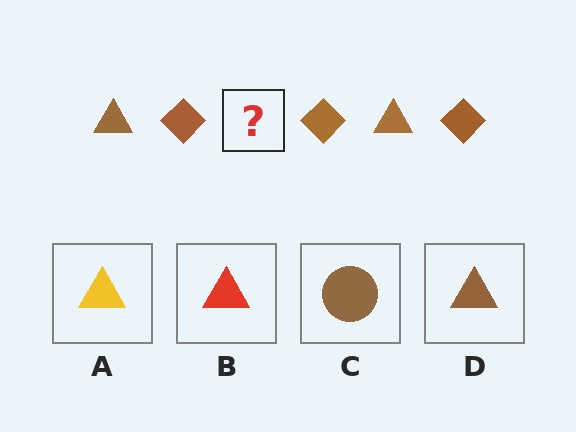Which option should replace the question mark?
Option D.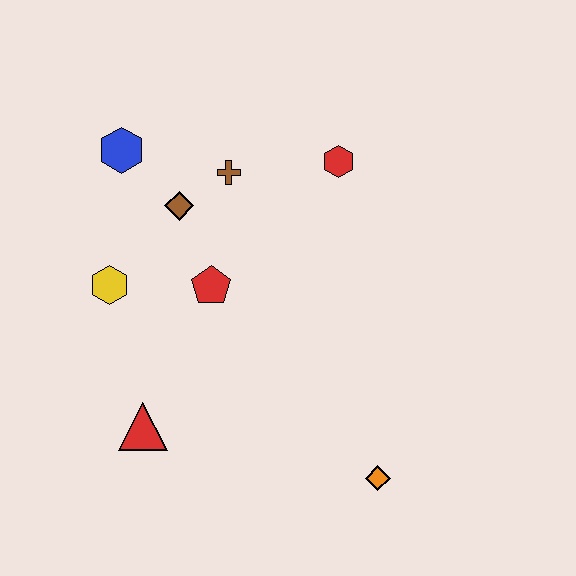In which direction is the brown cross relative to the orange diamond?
The brown cross is above the orange diamond.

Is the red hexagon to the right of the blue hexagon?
Yes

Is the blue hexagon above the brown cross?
Yes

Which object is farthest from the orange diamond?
The blue hexagon is farthest from the orange diamond.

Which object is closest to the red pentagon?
The brown diamond is closest to the red pentagon.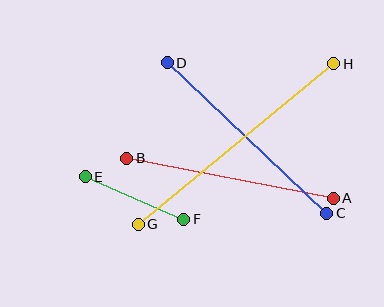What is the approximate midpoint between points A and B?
The midpoint is at approximately (230, 178) pixels.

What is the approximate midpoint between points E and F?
The midpoint is at approximately (135, 198) pixels.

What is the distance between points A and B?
The distance is approximately 210 pixels.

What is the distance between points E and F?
The distance is approximately 107 pixels.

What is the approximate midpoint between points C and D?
The midpoint is at approximately (247, 138) pixels.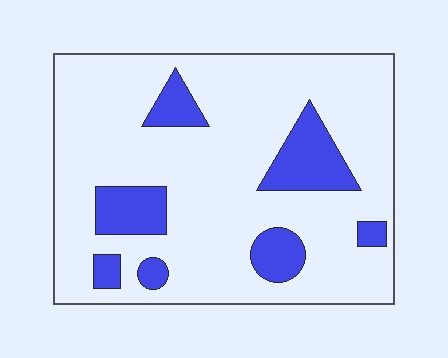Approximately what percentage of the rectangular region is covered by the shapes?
Approximately 20%.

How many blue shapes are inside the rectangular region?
7.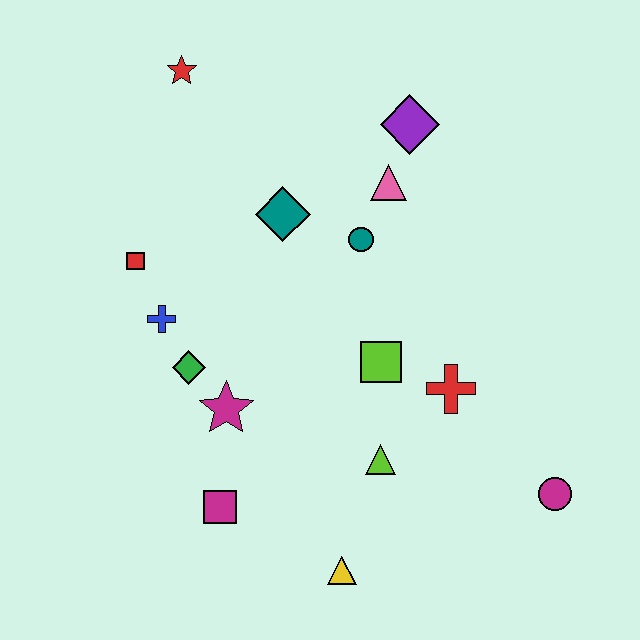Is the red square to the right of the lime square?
No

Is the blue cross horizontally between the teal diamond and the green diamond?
No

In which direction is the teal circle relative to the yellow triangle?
The teal circle is above the yellow triangle.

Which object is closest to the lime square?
The red cross is closest to the lime square.